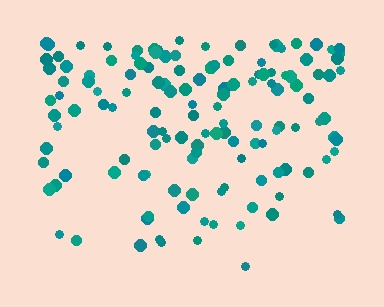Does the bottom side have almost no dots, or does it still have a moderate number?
Still a moderate number, just noticeably fewer than the top.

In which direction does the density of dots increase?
From bottom to top, with the top side densest.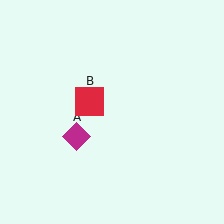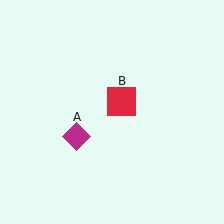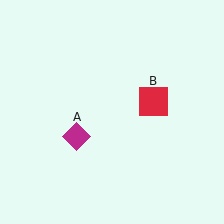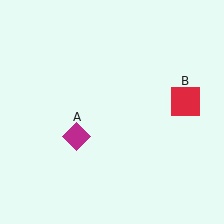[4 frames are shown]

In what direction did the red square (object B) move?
The red square (object B) moved right.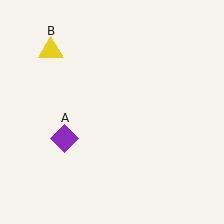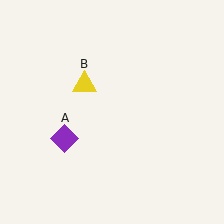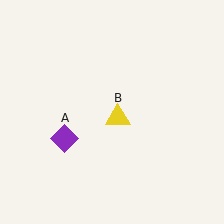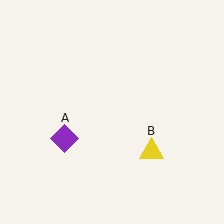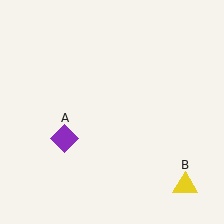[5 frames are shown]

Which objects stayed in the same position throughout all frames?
Purple diamond (object A) remained stationary.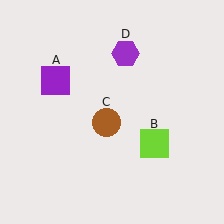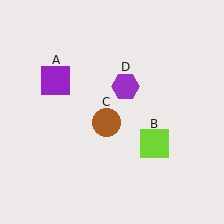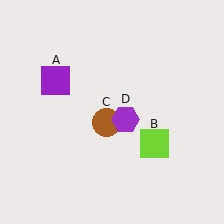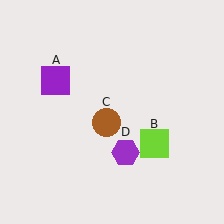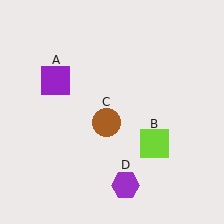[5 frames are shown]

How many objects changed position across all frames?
1 object changed position: purple hexagon (object D).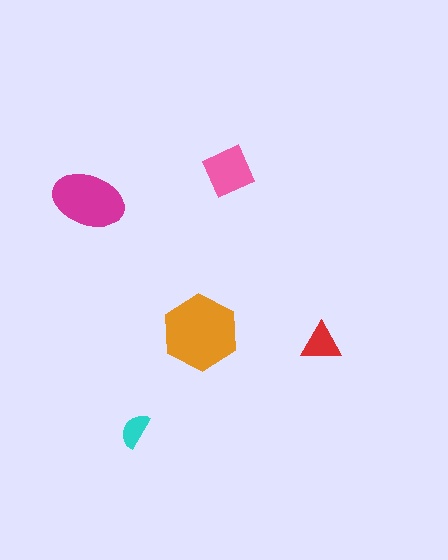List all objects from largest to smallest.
The orange hexagon, the magenta ellipse, the pink diamond, the red triangle, the cyan semicircle.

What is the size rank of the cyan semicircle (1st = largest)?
5th.